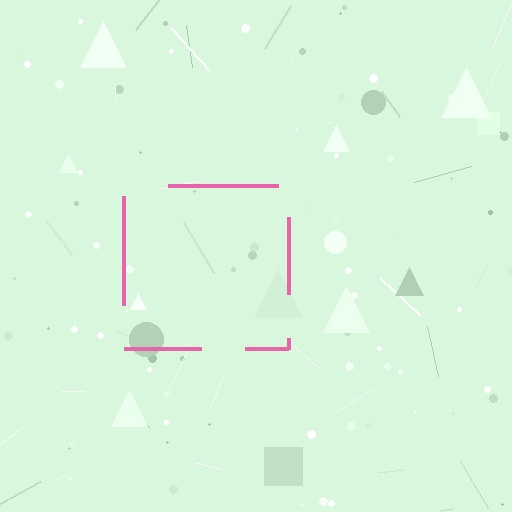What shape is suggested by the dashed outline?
The dashed outline suggests a square.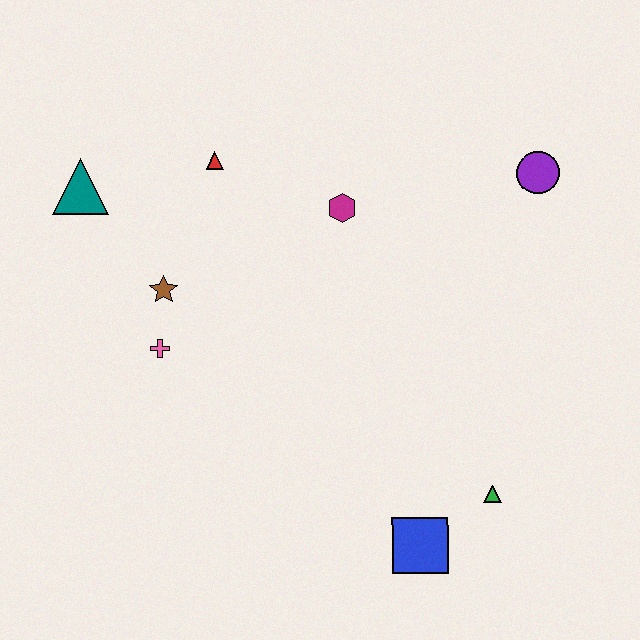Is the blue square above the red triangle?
No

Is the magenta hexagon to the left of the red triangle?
No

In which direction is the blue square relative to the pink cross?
The blue square is to the right of the pink cross.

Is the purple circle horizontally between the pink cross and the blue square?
No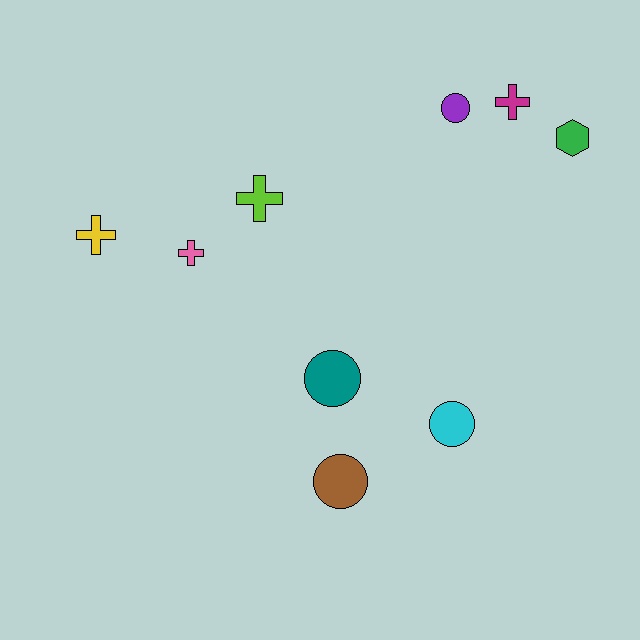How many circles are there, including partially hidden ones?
There are 4 circles.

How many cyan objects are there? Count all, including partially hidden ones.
There is 1 cyan object.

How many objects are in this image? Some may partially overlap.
There are 9 objects.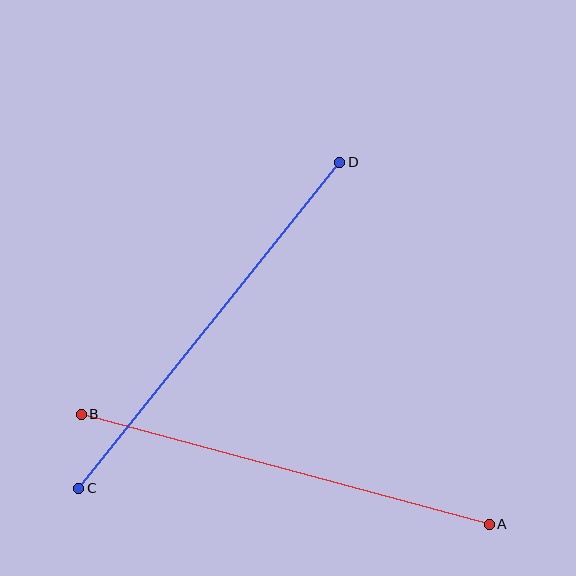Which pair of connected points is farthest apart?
Points A and B are farthest apart.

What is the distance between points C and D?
The distance is approximately 417 pixels.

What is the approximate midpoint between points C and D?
The midpoint is at approximately (209, 325) pixels.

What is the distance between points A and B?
The distance is approximately 423 pixels.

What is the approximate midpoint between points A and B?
The midpoint is at approximately (285, 469) pixels.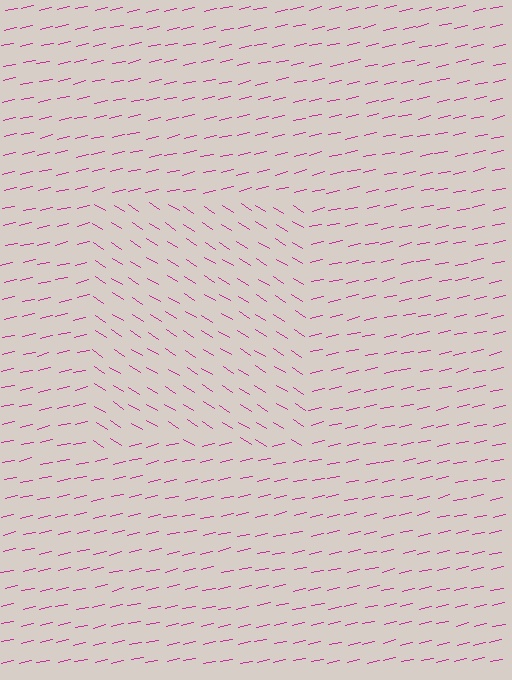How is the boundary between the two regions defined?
The boundary is defined purely by a change in line orientation (approximately 45 degrees difference). All lines are the same color and thickness.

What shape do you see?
I see a rectangle.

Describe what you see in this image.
The image is filled with small magenta line segments. A rectangle region in the image has lines oriented differently from the surrounding lines, creating a visible texture boundary.